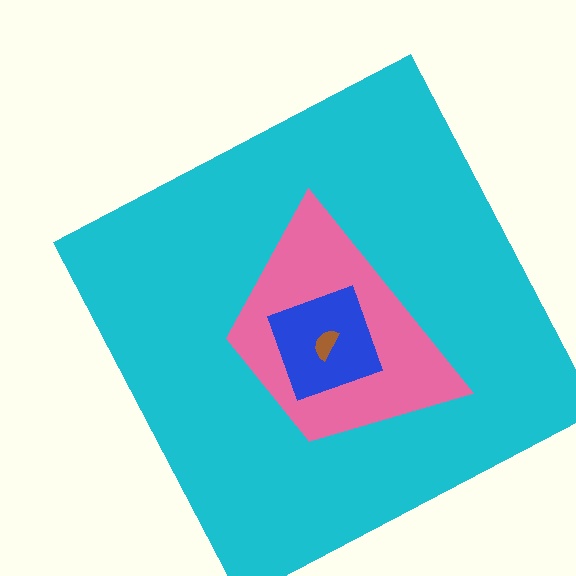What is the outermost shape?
The cyan square.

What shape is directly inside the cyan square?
The pink trapezoid.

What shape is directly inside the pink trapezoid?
The blue diamond.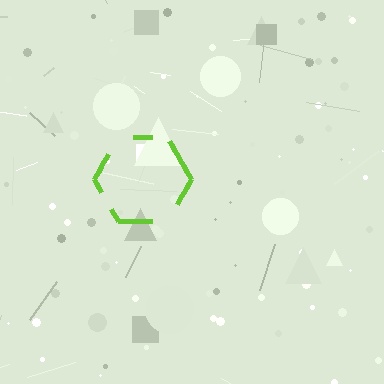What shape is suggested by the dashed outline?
The dashed outline suggests a hexagon.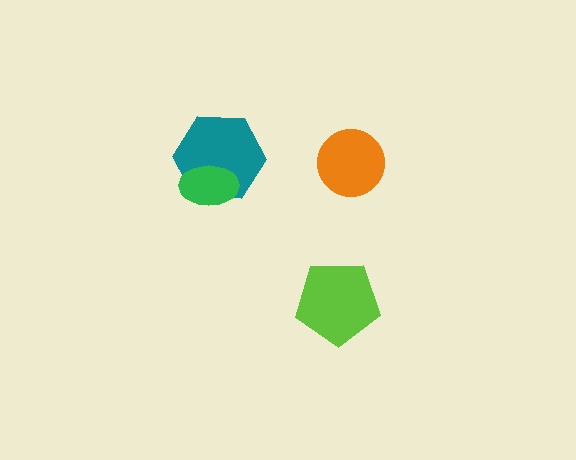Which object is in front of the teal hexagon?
The green ellipse is in front of the teal hexagon.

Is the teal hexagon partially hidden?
Yes, it is partially covered by another shape.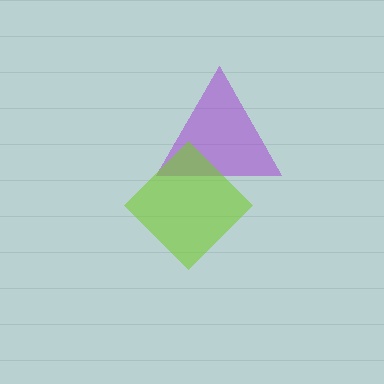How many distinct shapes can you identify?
There are 2 distinct shapes: a purple triangle, a lime diamond.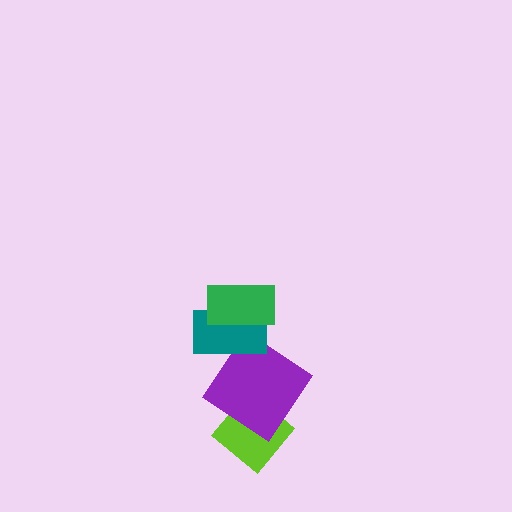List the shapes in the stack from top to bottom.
From top to bottom: the green rectangle, the teal rectangle, the purple diamond, the lime diamond.